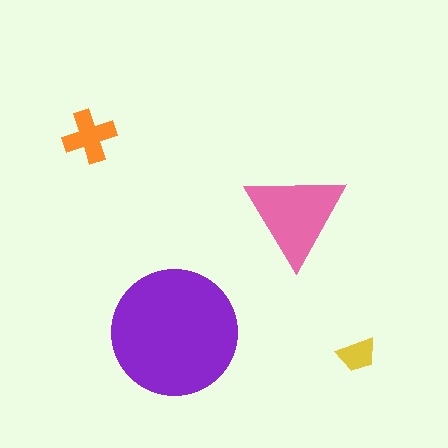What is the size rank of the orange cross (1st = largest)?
3rd.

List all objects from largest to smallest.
The purple circle, the pink triangle, the orange cross, the yellow trapezoid.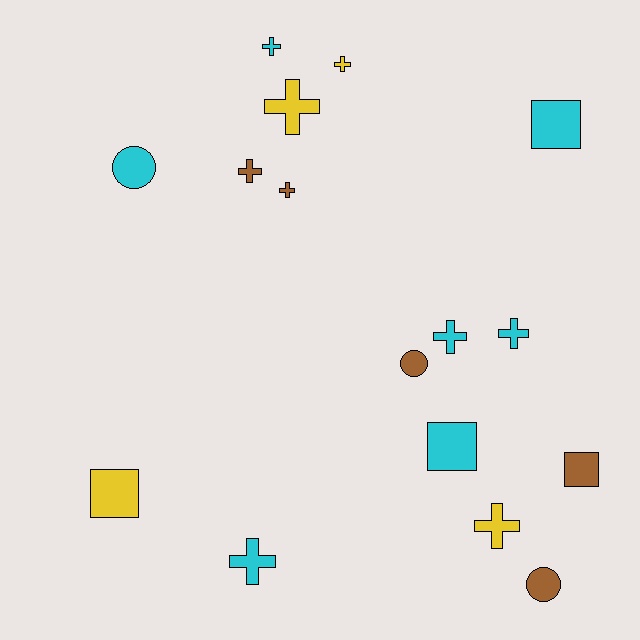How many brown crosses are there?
There are 2 brown crosses.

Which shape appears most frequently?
Cross, with 9 objects.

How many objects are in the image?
There are 16 objects.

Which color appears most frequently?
Cyan, with 7 objects.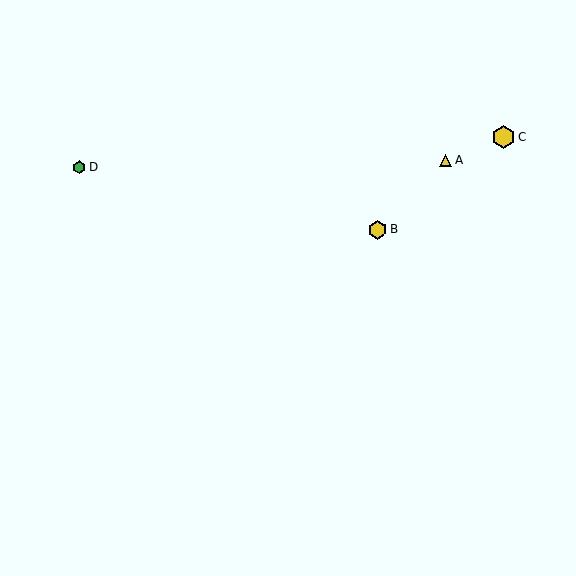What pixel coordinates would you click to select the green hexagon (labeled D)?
Click at (80, 167) to select the green hexagon D.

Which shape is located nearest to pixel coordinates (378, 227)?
The yellow hexagon (labeled B) at (377, 230) is nearest to that location.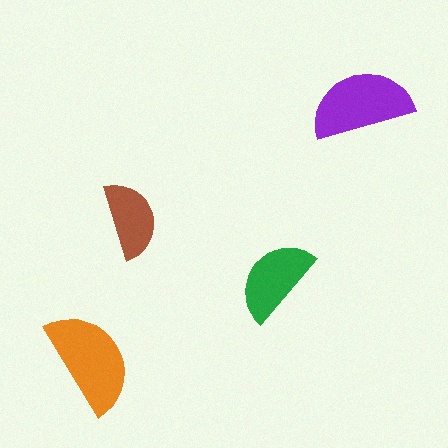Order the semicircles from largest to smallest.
the orange one, the purple one, the green one, the brown one.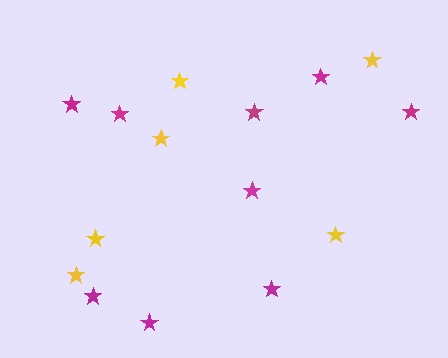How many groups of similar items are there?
There are 2 groups: one group of yellow stars (6) and one group of magenta stars (9).